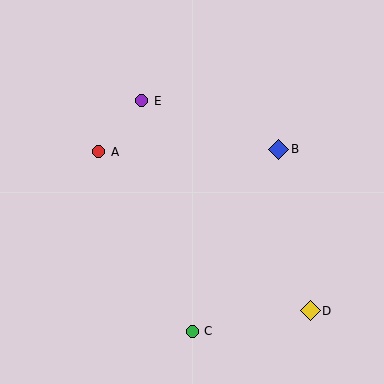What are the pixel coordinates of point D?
Point D is at (310, 311).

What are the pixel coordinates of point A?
Point A is at (99, 152).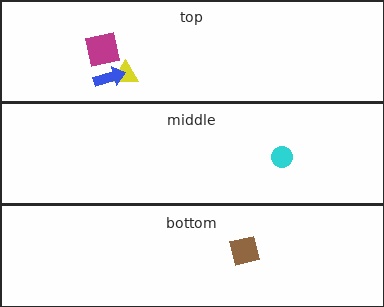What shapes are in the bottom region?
The brown square.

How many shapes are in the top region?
3.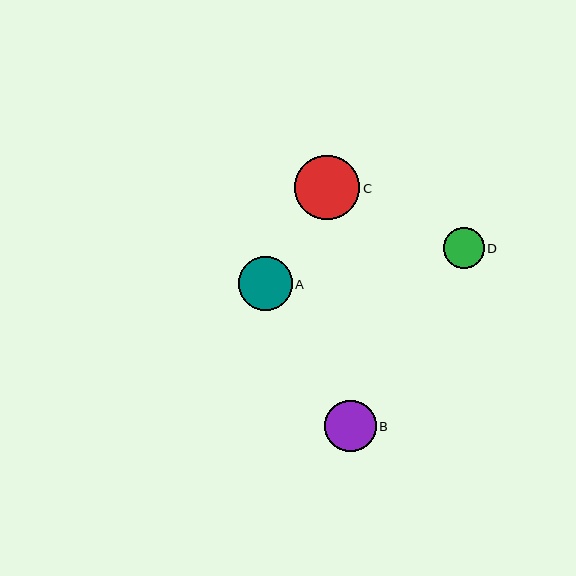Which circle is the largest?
Circle C is the largest with a size of approximately 65 pixels.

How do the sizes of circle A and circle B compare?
Circle A and circle B are approximately the same size.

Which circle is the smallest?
Circle D is the smallest with a size of approximately 41 pixels.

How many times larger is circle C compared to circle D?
Circle C is approximately 1.6 times the size of circle D.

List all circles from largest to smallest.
From largest to smallest: C, A, B, D.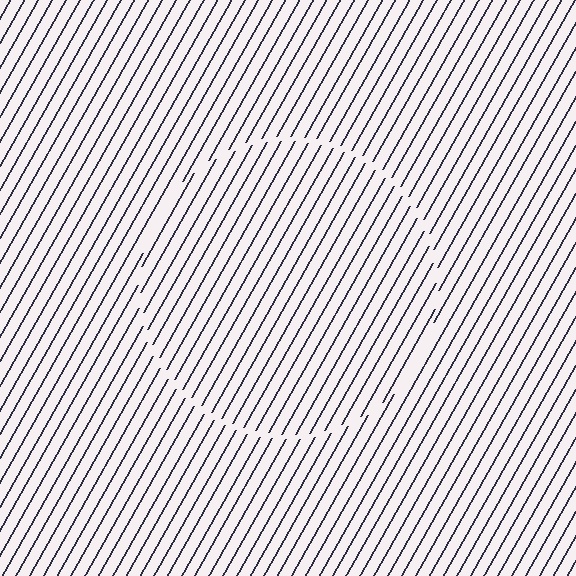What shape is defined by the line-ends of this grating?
An illusory circle. The interior of the shape contains the same grating, shifted by half a period — the contour is defined by the phase discontinuity where line-ends from the inner and outer gratings abut.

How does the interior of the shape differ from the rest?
The interior of the shape contains the same grating, shifted by half a period — the contour is defined by the phase discontinuity where line-ends from the inner and outer gratings abut.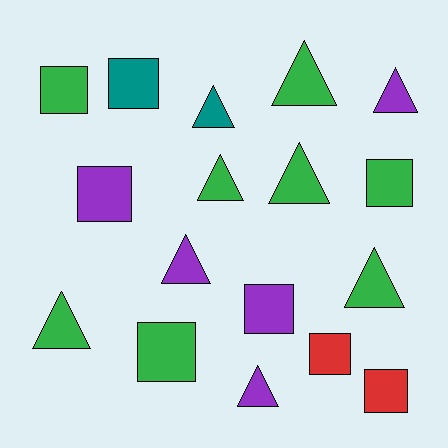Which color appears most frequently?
Green, with 8 objects.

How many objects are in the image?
There are 17 objects.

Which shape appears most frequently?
Triangle, with 9 objects.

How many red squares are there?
There are 2 red squares.